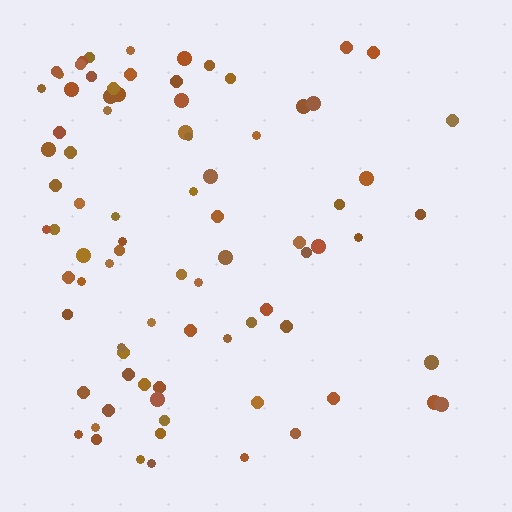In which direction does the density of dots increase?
From right to left, with the left side densest.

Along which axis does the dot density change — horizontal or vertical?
Horizontal.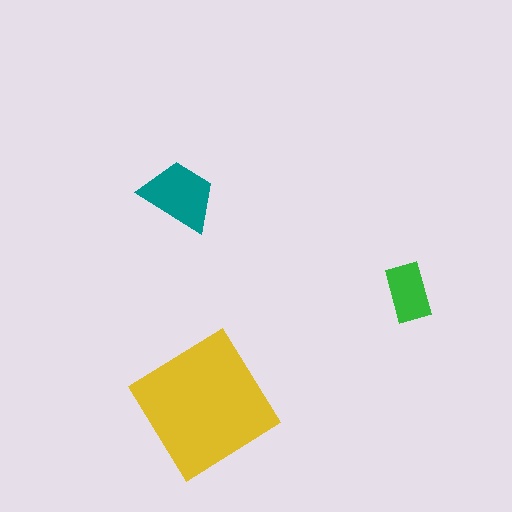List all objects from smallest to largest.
The green rectangle, the teal trapezoid, the yellow diamond.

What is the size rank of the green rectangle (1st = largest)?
3rd.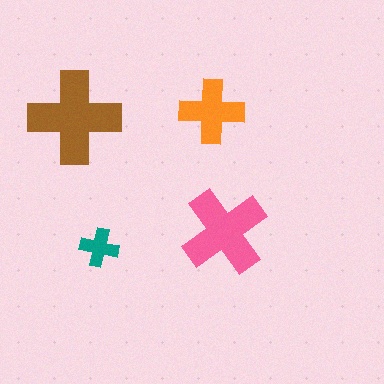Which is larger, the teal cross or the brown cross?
The brown one.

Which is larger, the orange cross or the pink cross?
The pink one.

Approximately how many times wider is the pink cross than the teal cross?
About 2 times wider.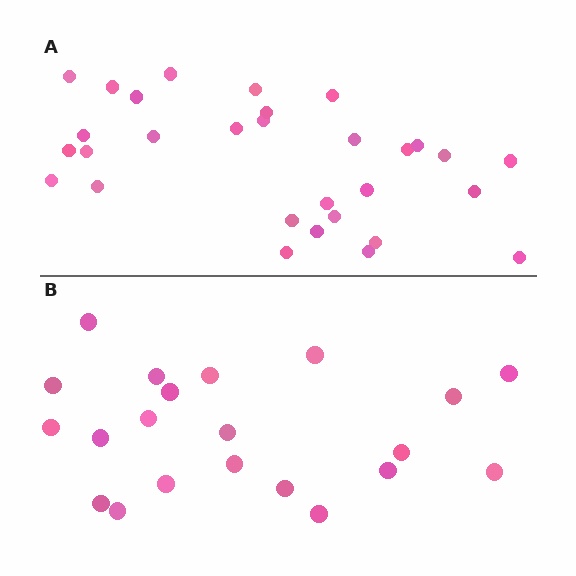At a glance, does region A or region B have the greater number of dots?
Region A (the top region) has more dots.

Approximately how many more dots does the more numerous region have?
Region A has roughly 8 or so more dots than region B.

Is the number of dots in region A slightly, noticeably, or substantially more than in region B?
Region A has noticeably more, but not dramatically so. The ratio is roughly 1.4 to 1.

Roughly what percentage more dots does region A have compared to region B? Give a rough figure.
About 45% more.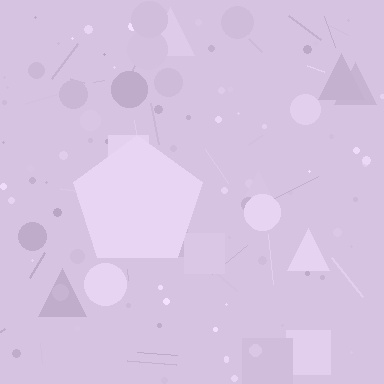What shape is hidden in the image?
A pentagon is hidden in the image.